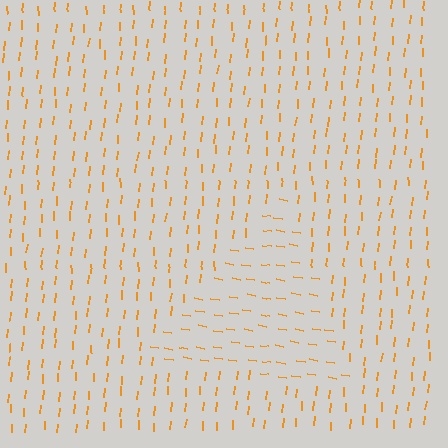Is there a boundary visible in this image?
Yes, there is a texture boundary formed by a change in line orientation.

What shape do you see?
I see a triangle.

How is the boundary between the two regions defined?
The boundary is defined purely by a change in line orientation (approximately 86 degrees difference). All lines are the same color and thickness.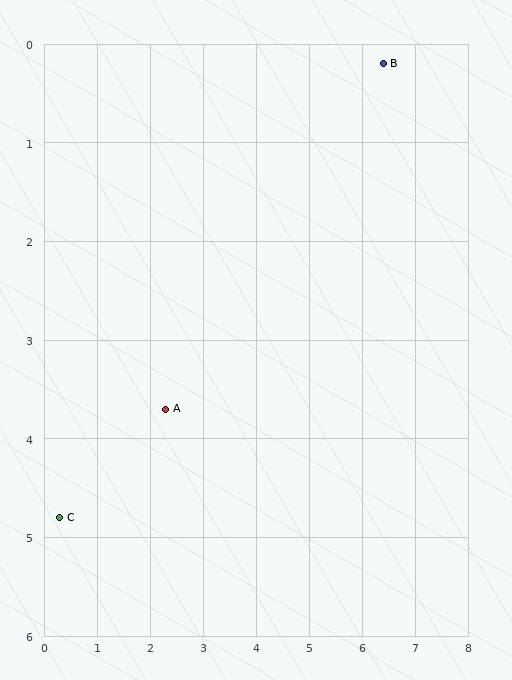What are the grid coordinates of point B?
Point B is at approximately (6.4, 0.2).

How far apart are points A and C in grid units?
Points A and C are about 2.3 grid units apart.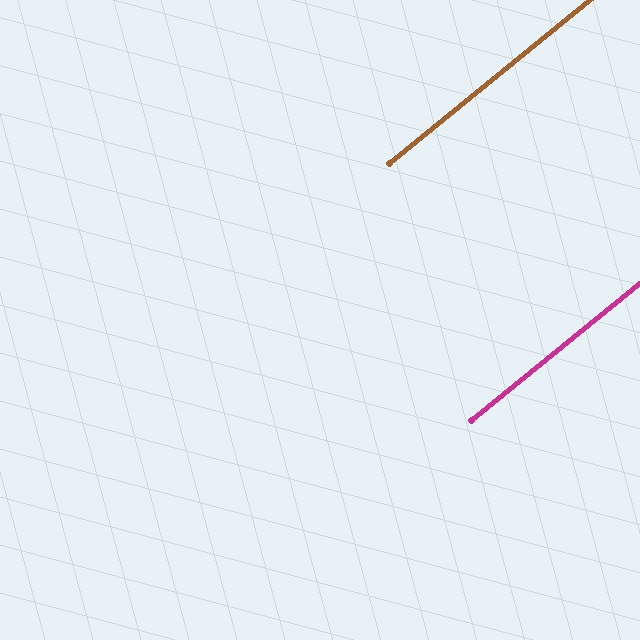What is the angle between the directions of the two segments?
Approximately 0 degrees.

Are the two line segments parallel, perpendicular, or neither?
Parallel — their directions differ by only 0.2°.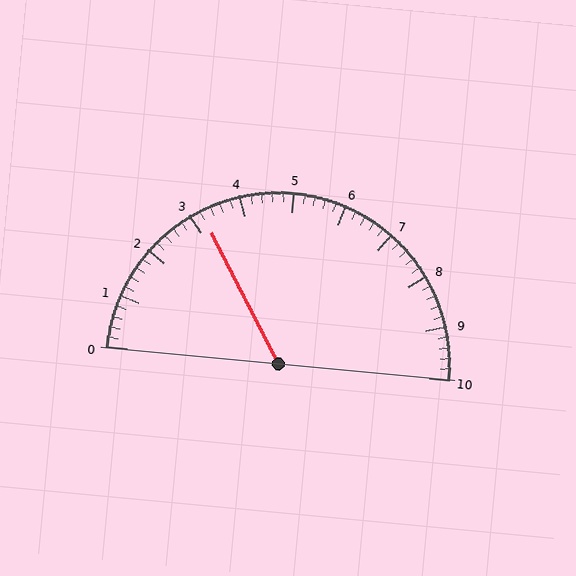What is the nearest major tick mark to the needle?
The nearest major tick mark is 3.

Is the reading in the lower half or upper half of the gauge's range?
The reading is in the lower half of the range (0 to 10).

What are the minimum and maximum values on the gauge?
The gauge ranges from 0 to 10.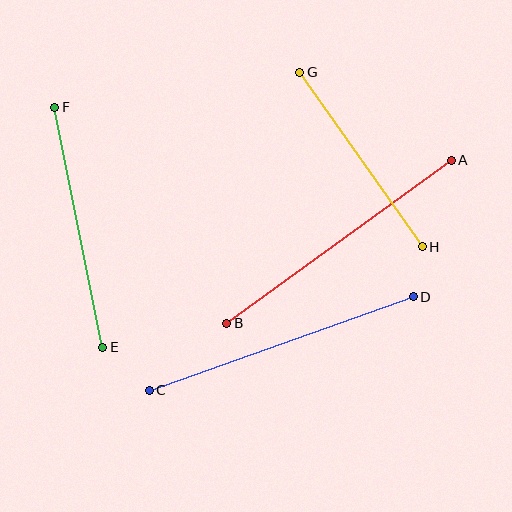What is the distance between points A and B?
The distance is approximately 277 pixels.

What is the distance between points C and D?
The distance is approximately 280 pixels.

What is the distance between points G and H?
The distance is approximately 213 pixels.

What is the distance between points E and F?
The distance is approximately 245 pixels.